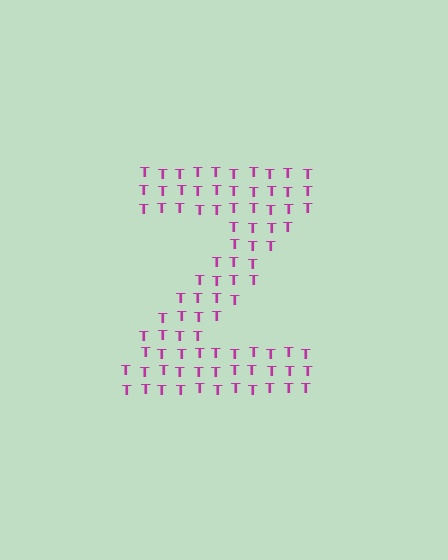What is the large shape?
The large shape is the letter Z.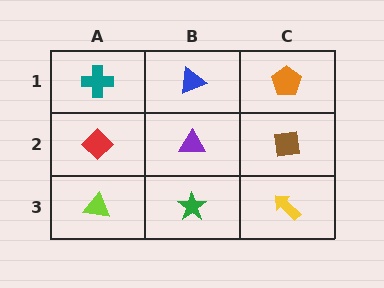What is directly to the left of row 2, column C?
A purple triangle.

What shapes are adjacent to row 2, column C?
An orange pentagon (row 1, column C), a yellow arrow (row 3, column C), a purple triangle (row 2, column B).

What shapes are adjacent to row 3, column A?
A red diamond (row 2, column A), a green star (row 3, column B).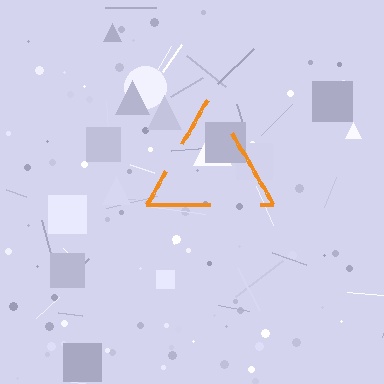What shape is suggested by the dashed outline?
The dashed outline suggests a triangle.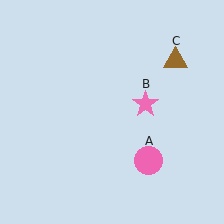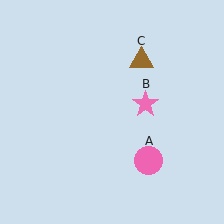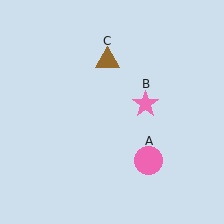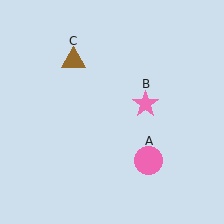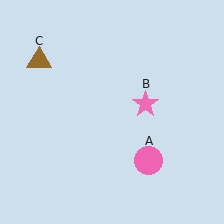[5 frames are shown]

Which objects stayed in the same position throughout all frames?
Pink circle (object A) and pink star (object B) remained stationary.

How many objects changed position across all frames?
1 object changed position: brown triangle (object C).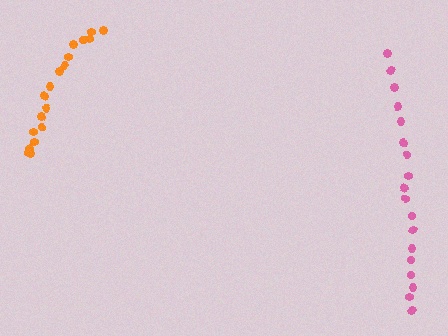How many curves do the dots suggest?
There are 2 distinct paths.